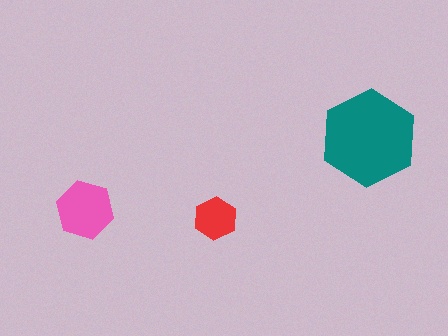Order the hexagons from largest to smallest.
the teal one, the pink one, the red one.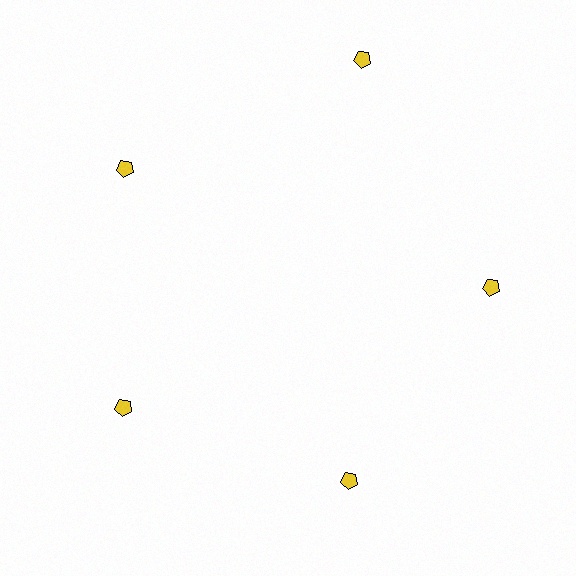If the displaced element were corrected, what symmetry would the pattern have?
It would have 5-fold rotational symmetry — the pattern would map onto itself every 72 degrees.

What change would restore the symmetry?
The symmetry would be restored by moving it inward, back onto the ring so that all 5 pentagons sit at equal angles and equal distance from the center.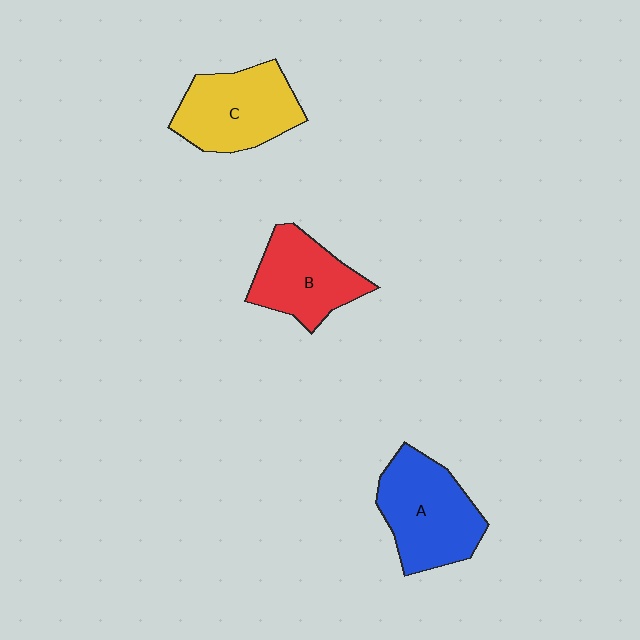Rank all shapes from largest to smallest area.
From largest to smallest: A (blue), C (yellow), B (red).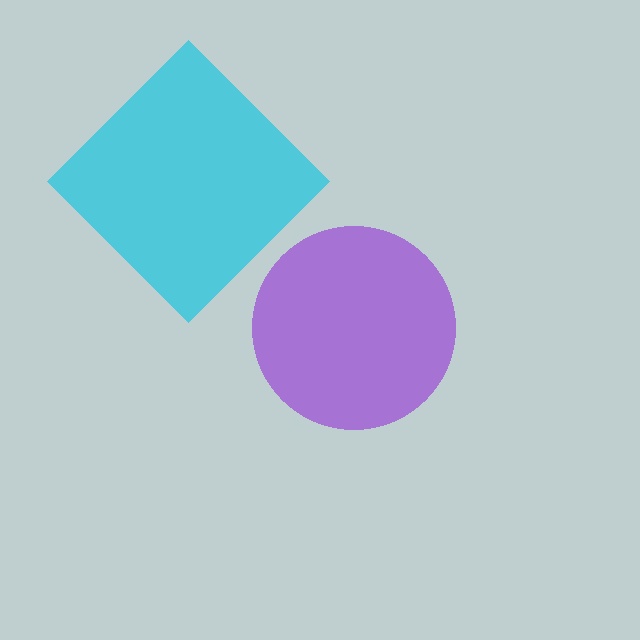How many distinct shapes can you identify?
There are 2 distinct shapes: a cyan diamond, a purple circle.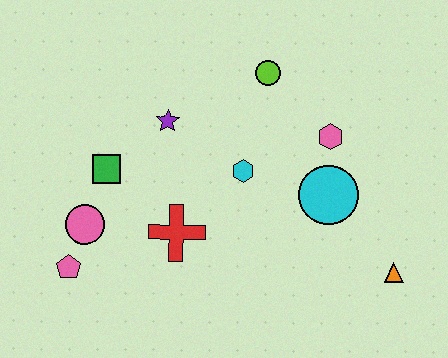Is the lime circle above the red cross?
Yes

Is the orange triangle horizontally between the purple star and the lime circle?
No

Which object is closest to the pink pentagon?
The pink circle is closest to the pink pentagon.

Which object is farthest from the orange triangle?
The pink pentagon is farthest from the orange triangle.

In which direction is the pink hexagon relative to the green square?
The pink hexagon is to the right of the green square.